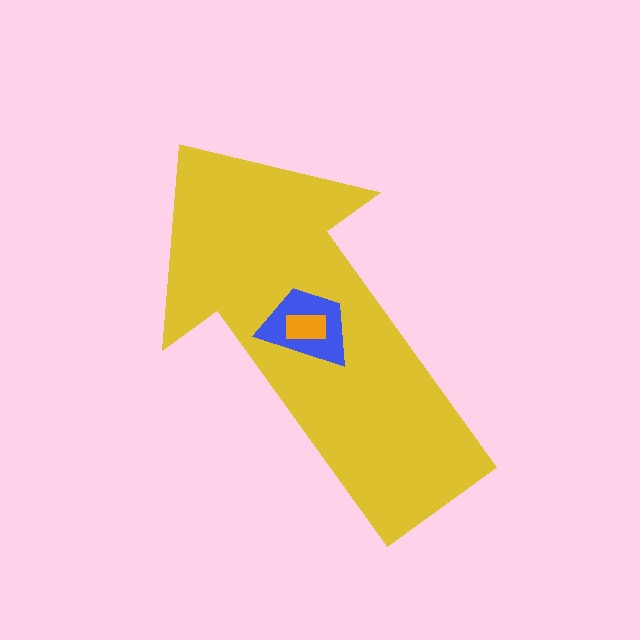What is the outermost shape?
The yellow arrow.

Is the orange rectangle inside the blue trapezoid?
Yes.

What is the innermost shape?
The orange rectangle.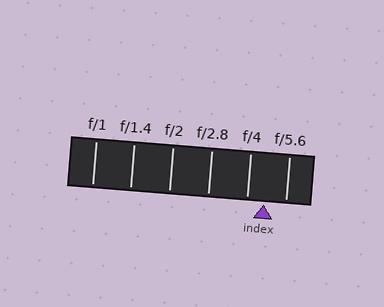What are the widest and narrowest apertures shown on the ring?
The widest aperture shown is f/1 and the narrowest is f/5.6.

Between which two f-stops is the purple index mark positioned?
The index mark is between f/4 and f/5.6.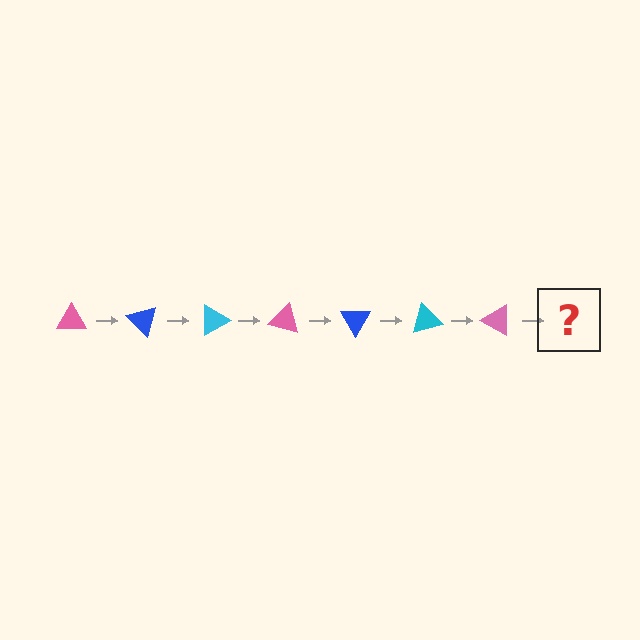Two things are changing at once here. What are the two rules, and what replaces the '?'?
The two rules are that it rotates 45 degrees each step and the color cycles through pink, blue, and cyan. The '?' should be a blue triangle, rotated 315 degrees from the start.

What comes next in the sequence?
The next element should be a blue triangle, rotated 315 degrees from the start.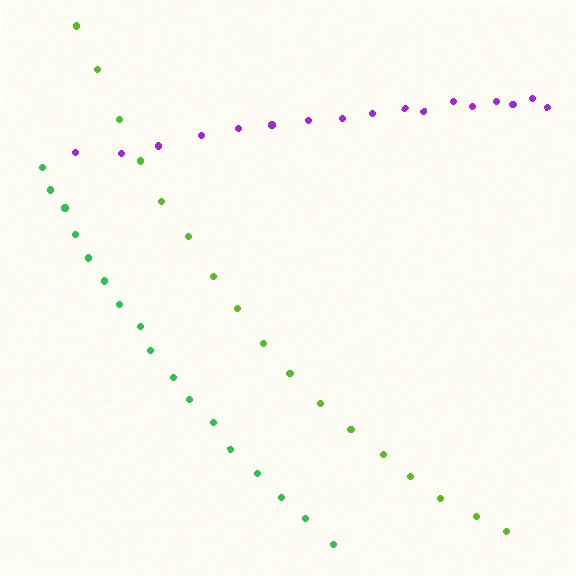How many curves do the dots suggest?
There are 3 distinct paths.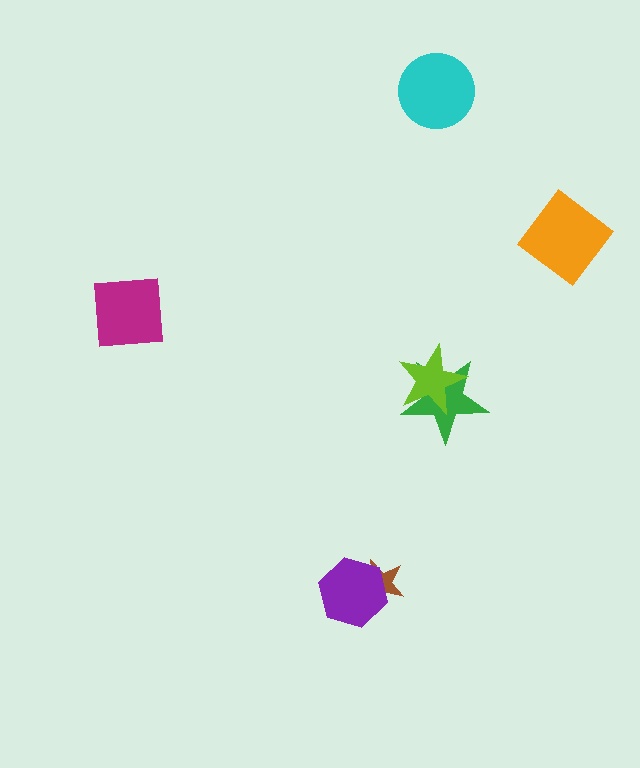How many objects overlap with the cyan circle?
0 objects overlap with the cyan circle.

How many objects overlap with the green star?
1 object overlaps with the green star.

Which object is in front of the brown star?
The purple hexagon is in front of the brown star.